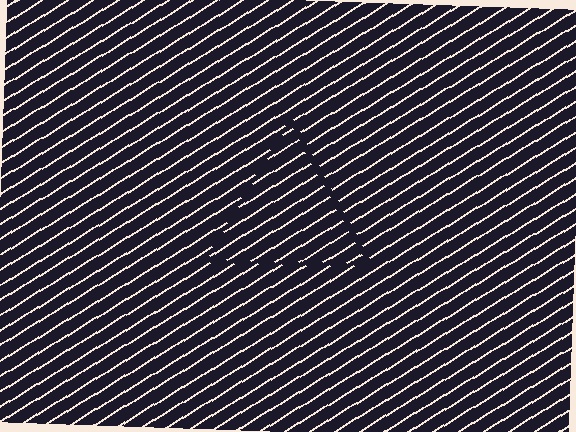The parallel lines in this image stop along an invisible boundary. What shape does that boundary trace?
An illusory triangle. The interior of the shape contains the same grating, shifted by half a period — the contour is defined by the phase discontinuity where line-ends from the inner and outer gratings abut.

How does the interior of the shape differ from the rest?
The interior of the shape contains the same grating, shifted by half a period — the contour is defined by the phase discontinuity where line-ends from the inner and outer gratings abut.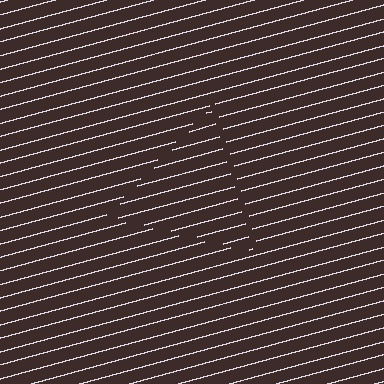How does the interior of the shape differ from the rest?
The interior of the shape contains the same grating, shifted by half a period — the contour is defined by the phase discontinuity where line-ends from the inner and outer gratings abut.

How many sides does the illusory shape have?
3 sides — the line-ends trace a triangle.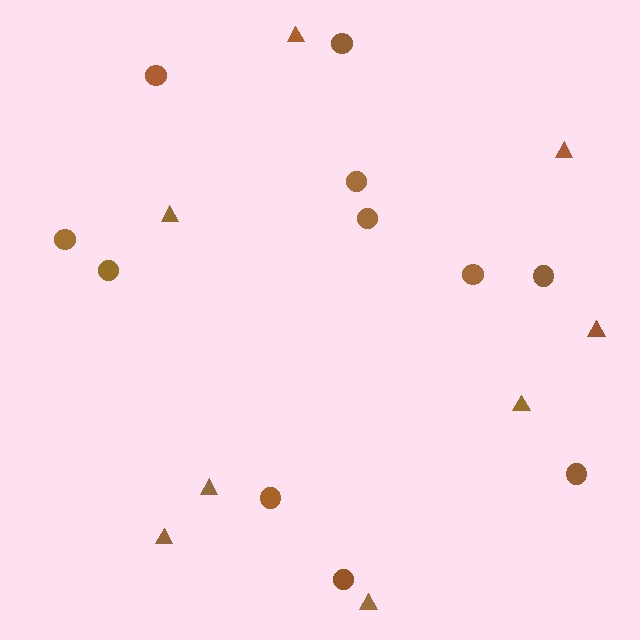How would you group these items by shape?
There are 2 groups: one group of circles (11) and one group of triangles (8).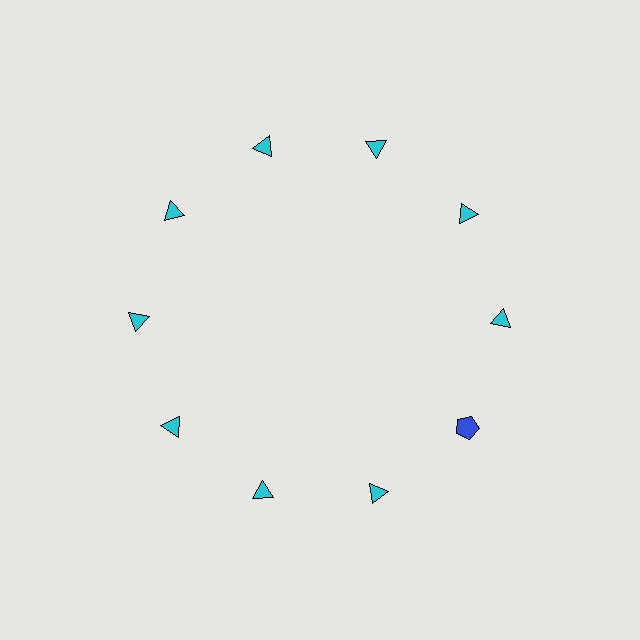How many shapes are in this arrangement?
There are 10 shapes arranged in a ring pattern.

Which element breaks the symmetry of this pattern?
The blue pentagon at roughly the 4 o'clock position breaks the symmetry. All other shapes are cyan triangles.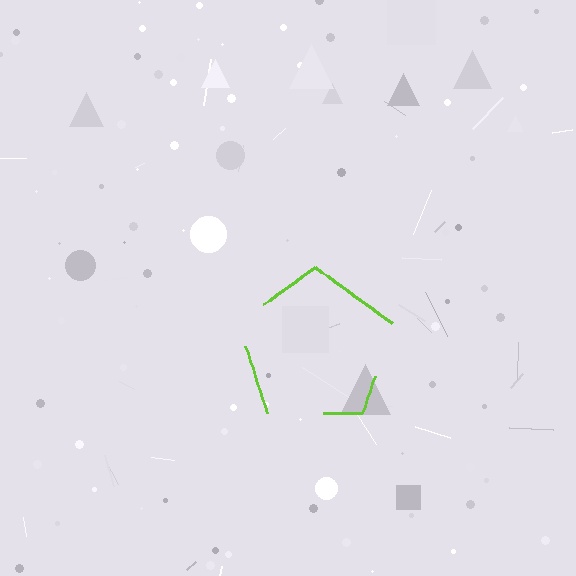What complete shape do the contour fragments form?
The contour fragments form a pentagon.